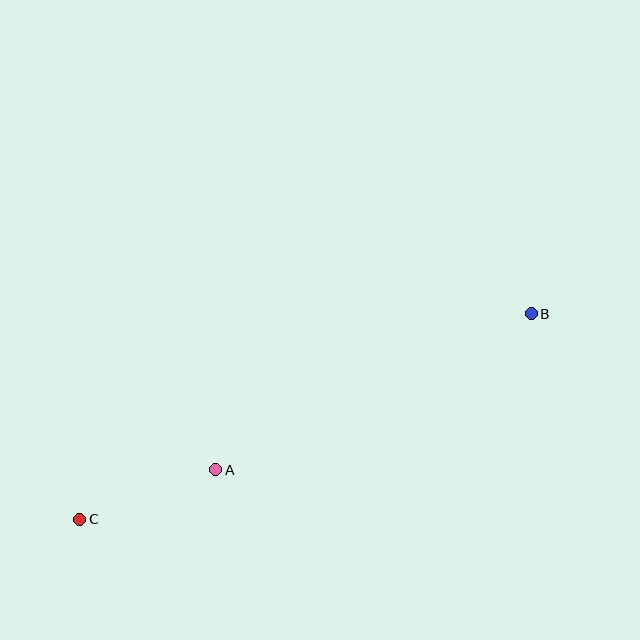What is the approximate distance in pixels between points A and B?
The distance between A and B is approximately 352 pixels.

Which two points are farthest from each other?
Points B and C are farthest from each other.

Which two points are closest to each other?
Points A and C are closest to each other.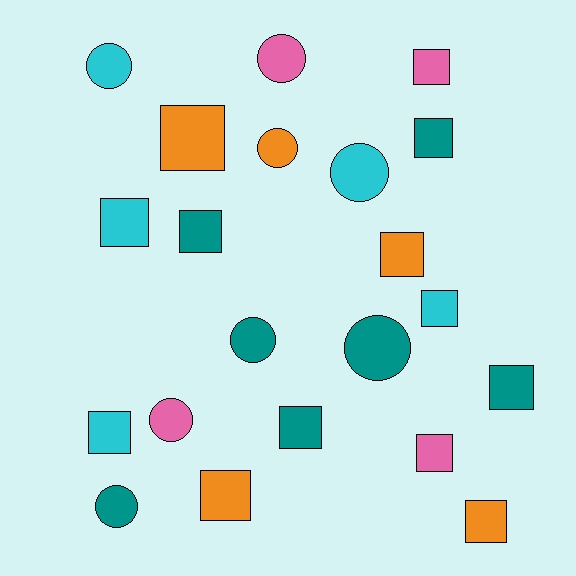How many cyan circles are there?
There are 2 cyan circles.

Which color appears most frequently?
Teal, with 7 objects.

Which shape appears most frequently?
Square, with 13 objects.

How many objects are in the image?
There are 21 objects.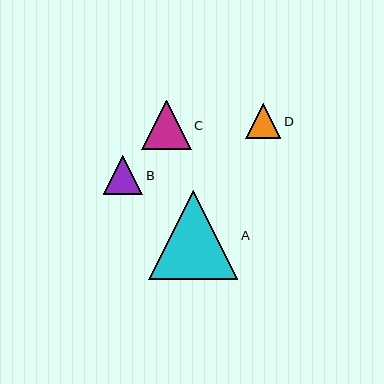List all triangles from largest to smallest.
From largest to smallest: A, C, B, D.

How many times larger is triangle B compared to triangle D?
Triangle B is approximately 1.1 times the size of triangle D.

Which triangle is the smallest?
Triangle D is the smallest with a size of approximately 35 pixels.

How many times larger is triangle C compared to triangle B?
Triangle C is approximately 1.3 times the size of triangle B.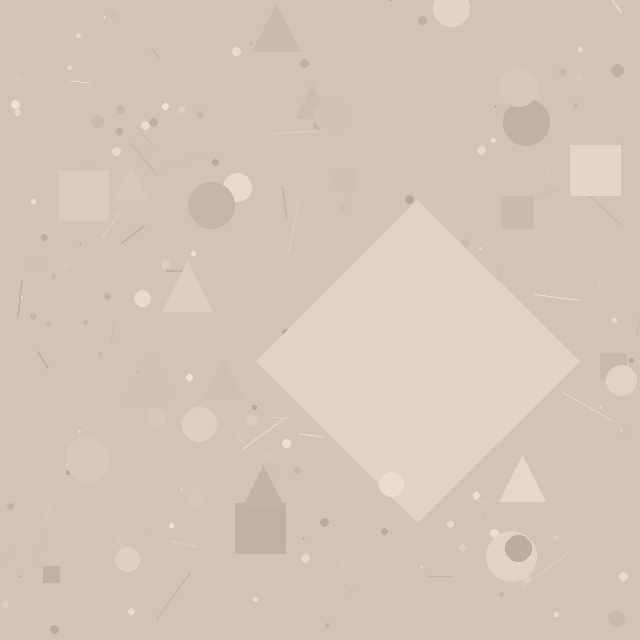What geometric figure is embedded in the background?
A diamond is embedded in the background.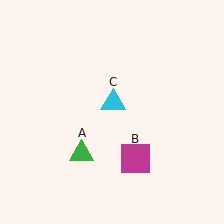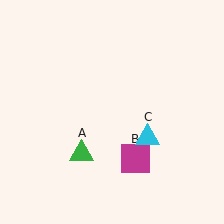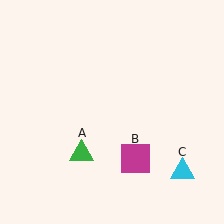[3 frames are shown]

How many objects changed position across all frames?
1 object changed position: cyan triangle (object C).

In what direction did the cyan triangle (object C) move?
The cyan triangle (object C) moved down and to the right.